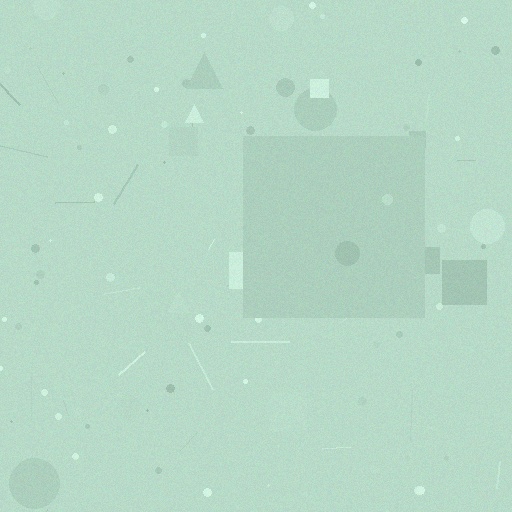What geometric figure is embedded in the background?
A square is embedded in the background.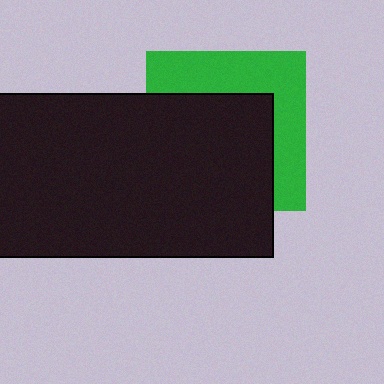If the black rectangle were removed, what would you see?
You would see the complete green square.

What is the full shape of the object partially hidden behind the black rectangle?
The partially hidden object is a green square.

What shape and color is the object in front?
The object in front is a black rectangle.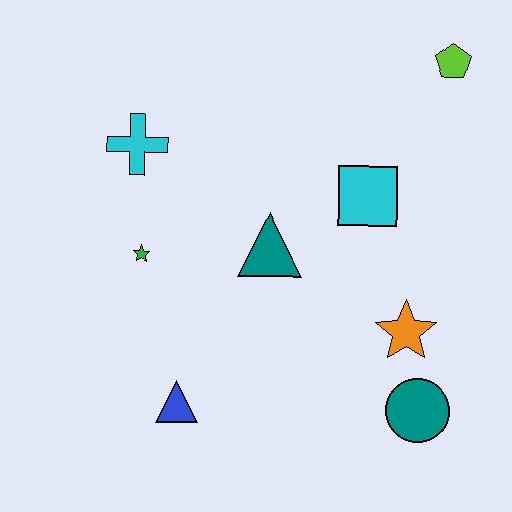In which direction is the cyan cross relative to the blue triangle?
The cyan cross is above the blue triangle.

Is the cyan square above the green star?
Yes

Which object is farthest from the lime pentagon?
The blue triangle is farthest from the lime pentagon.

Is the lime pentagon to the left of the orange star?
No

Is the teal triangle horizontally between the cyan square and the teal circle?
No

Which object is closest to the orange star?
The teal circle is closest to the orange star.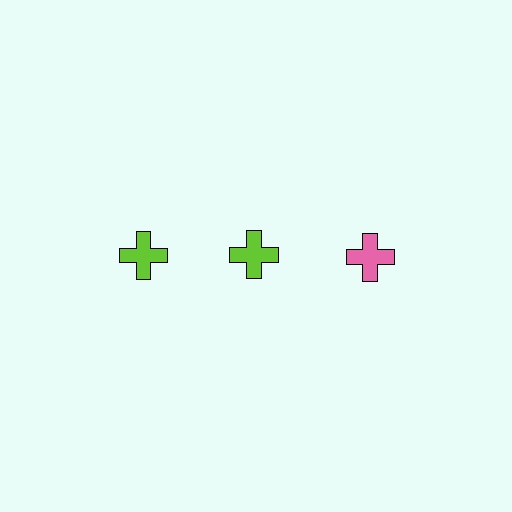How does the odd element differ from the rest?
It has a different color: pink instead of lime.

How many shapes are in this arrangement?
There are 3 shapes arranged in a grid pattern.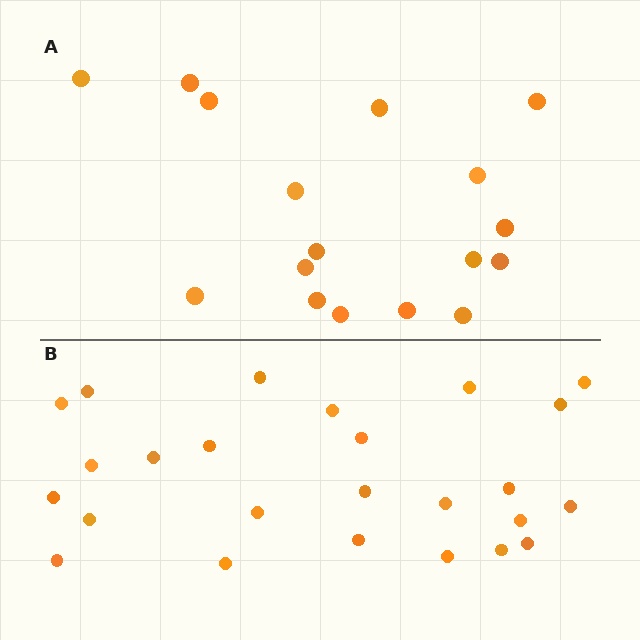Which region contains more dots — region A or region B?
Region B (the bottom region) has more dots.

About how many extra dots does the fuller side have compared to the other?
Region B has roughly 8 or so more dots than region A.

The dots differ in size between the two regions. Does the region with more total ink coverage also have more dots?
No. Region A has more total ink coverage because its dots are larger, but region B actually contains more individual dots. Total area can be misleading — the number of items is what matters here.